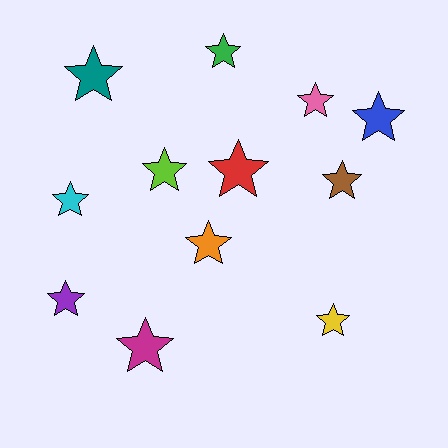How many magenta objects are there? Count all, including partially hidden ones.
There is 1 magenta object.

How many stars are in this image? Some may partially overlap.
There are 12 stars.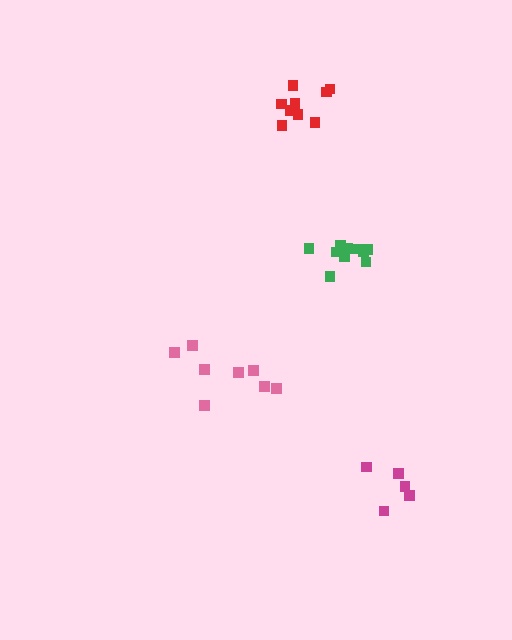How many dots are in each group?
Group 1: 11 dots, Group 2: 8 dots, Group 3: 9 dots, Group 4: 5 dots (33 total).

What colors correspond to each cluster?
The clusters are colored: green, pink, red, magenta.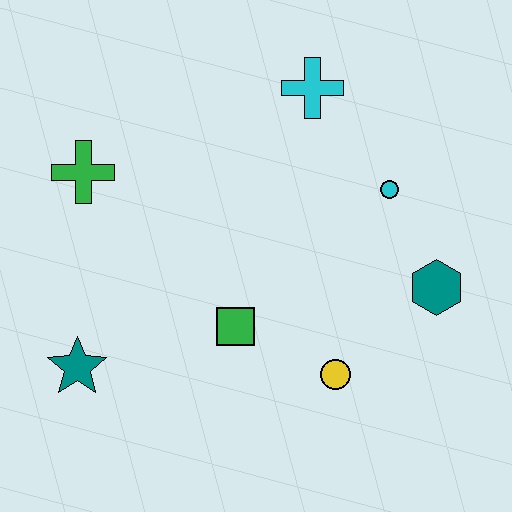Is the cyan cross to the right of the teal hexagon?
No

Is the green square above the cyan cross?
No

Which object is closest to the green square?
The yellow circle is closest to the green square.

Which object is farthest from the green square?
The cyan cross is farthest from the green square.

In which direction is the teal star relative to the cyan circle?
The teal star is to the left of the cyan circle.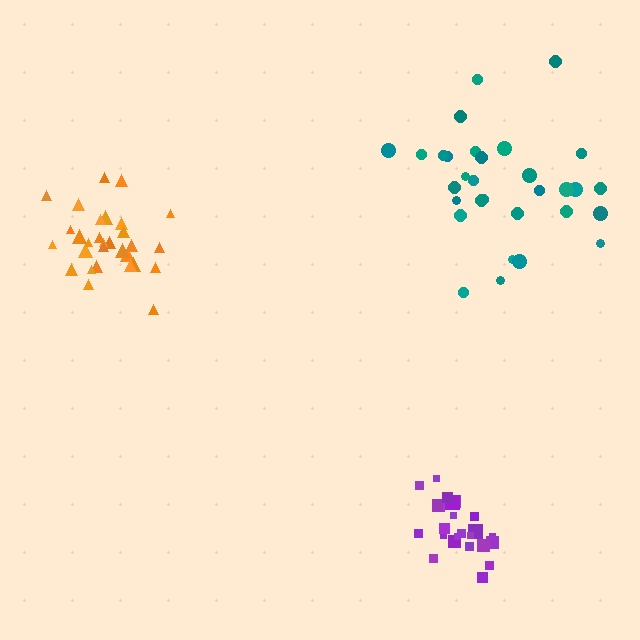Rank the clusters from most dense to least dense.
purple, orange, teal.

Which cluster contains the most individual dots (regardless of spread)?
Orange (31).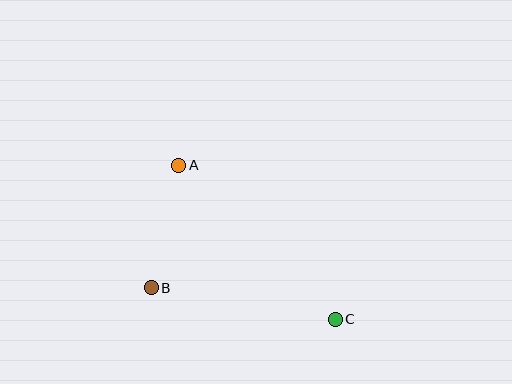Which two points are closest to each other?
Points A and B are closest to each other.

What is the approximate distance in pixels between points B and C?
The distance between B and C is approximately 187 pixels.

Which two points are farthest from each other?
Points A and C are farthest from each other.